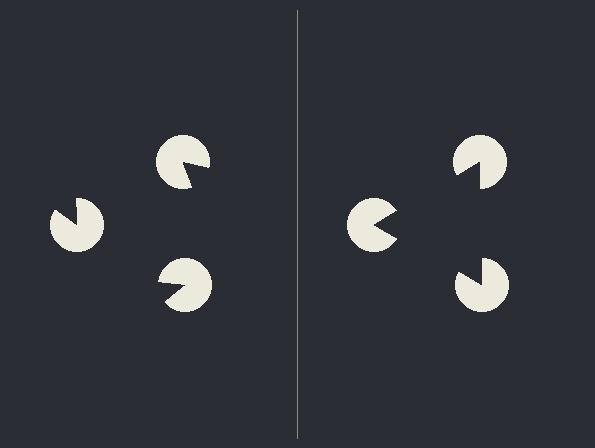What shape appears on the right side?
An illusory triangle.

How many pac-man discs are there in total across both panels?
6 — 3 on each side.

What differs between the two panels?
The pac-man discs are positioned identically on both sides; only the wedge orientations differ. On the right they align to a triangle; on the left they are misaligned.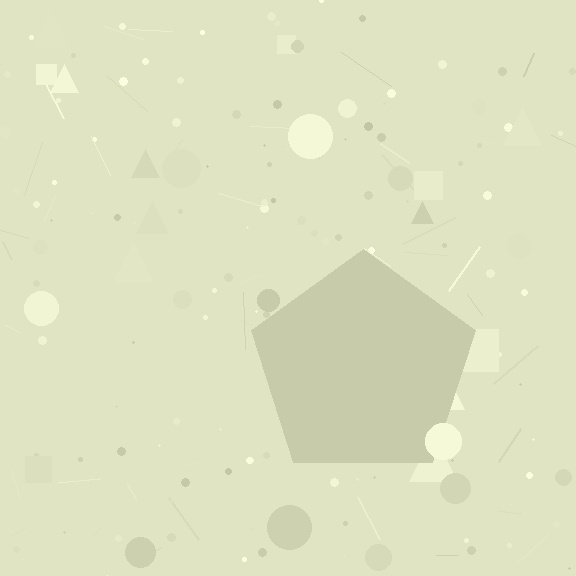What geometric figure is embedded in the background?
A pentagon is embedded in the background.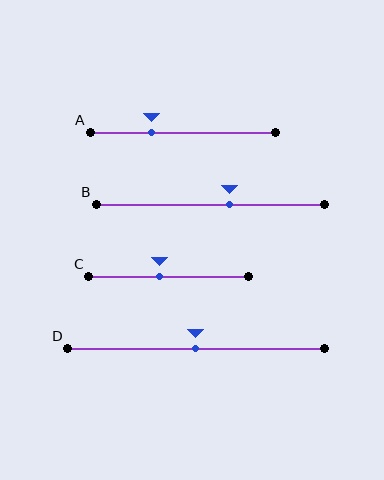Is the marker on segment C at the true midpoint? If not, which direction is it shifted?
No, the marker on segment C is shifted to the left by about 6% of the segment length.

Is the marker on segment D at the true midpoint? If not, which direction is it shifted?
Yes, the marker on segment D is at the true midpoint.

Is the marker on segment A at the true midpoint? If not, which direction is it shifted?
No, the marker on segment A is shifted to the left by about 17% of the segment length.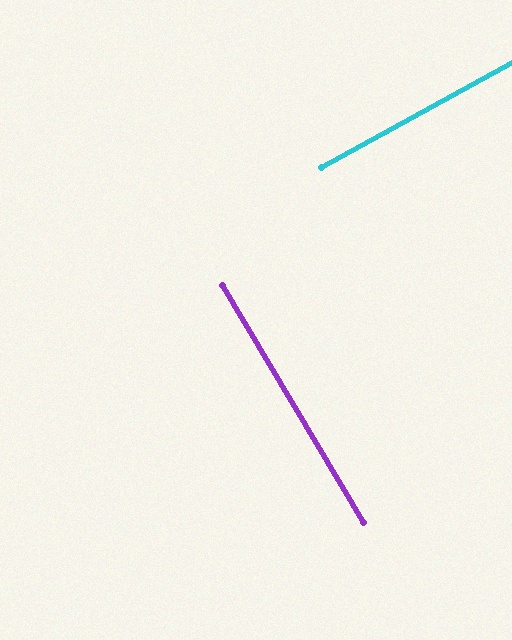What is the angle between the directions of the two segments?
Approximately 88 degrees.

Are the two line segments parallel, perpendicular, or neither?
Perpendicular — they meet at approximately 88°.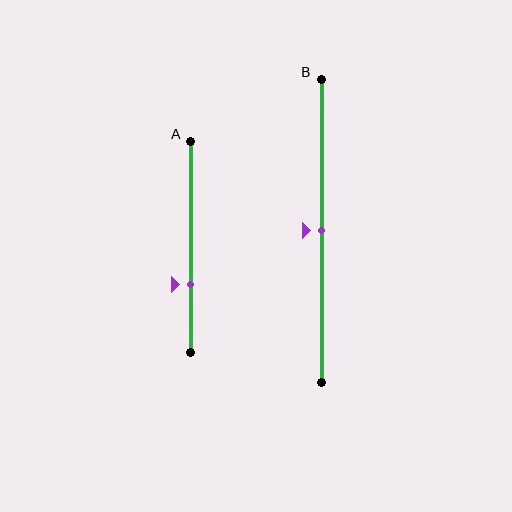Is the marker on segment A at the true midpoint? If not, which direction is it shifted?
No, the marker on segment A is shifted downward by about 18% of the segment length.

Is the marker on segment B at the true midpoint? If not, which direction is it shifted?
Yes, the marker on segment B is at the true midpoint.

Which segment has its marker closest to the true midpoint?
Segment B has its marker closest to the true midpoint.